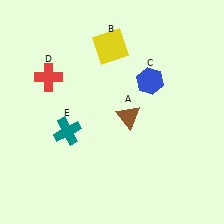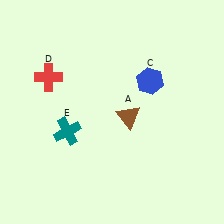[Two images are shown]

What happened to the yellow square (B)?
The yellow square (B) was removed in Image 2. It was in the top-left area of Image 1.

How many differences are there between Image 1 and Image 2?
There is 1 difference between the two images.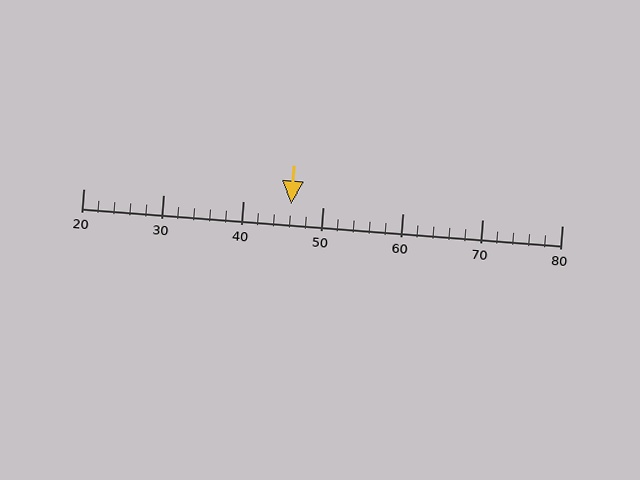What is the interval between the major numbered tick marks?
The major tick marks are spaced 10 units apart.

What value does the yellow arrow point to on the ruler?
The yellow arrow points to approximately 46.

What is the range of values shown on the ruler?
The ruler shows values from 20 to 80.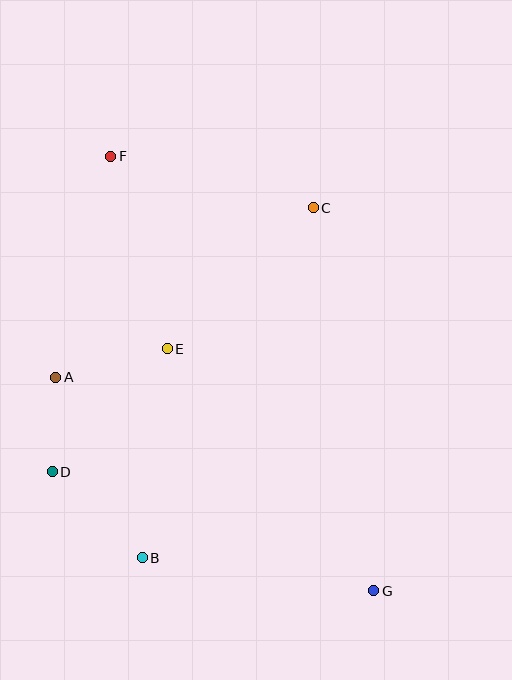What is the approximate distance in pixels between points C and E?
The distance between C and E is approximately 203 pixels.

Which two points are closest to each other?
Points A and D are closest to each other.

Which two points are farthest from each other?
Points F and G are farthest from each other.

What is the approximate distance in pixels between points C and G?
The distance between C and G is approximately 388 pixels.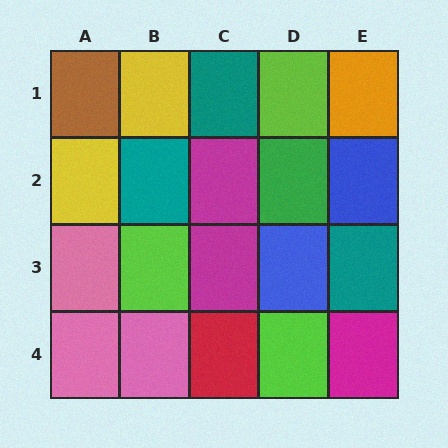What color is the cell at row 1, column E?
Orange.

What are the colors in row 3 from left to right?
Pink, lime, magenta, blue, teal.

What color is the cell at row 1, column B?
Yellow.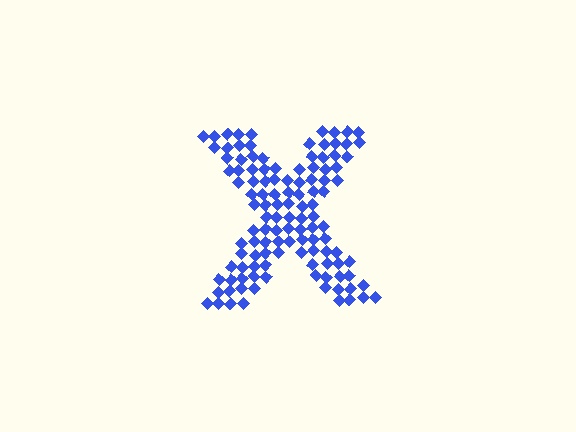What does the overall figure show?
The overall figure shows the letter X.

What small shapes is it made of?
It is made of small diamonds.